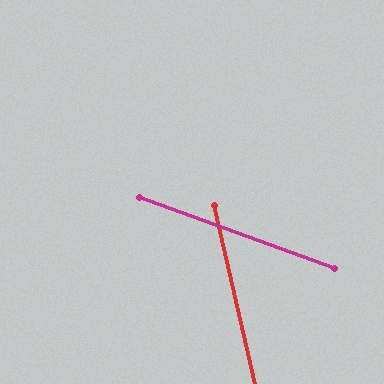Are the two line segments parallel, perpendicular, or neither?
Neither parallel nor perpendicular — they differ by about 57°.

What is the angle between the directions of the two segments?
Approximately 57 degrees.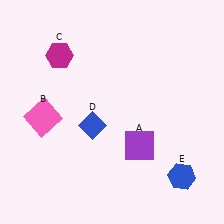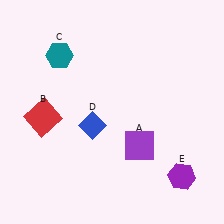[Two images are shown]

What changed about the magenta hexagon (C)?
In Image 1, C is magenta. In Image 2, it changed to teal.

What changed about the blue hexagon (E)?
In Image 1, E is blue. In Image 2, it changed to purple.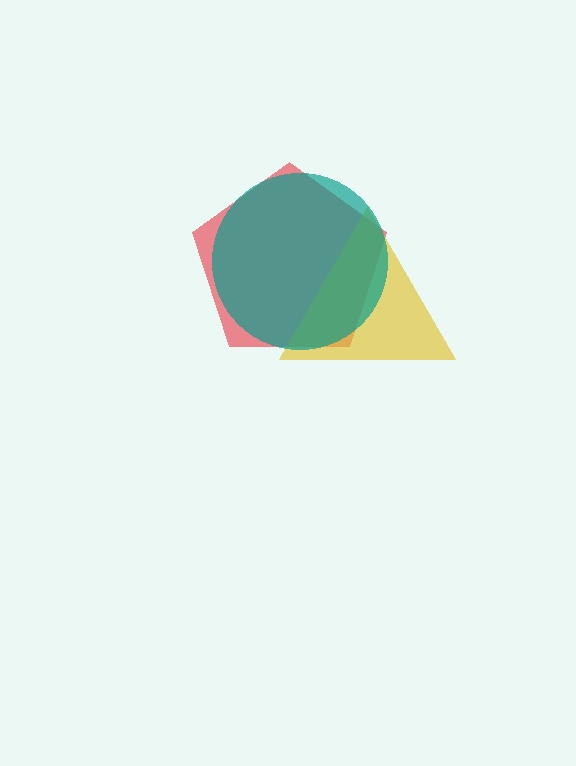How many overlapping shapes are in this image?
There are 3 overlapping shapes in the image.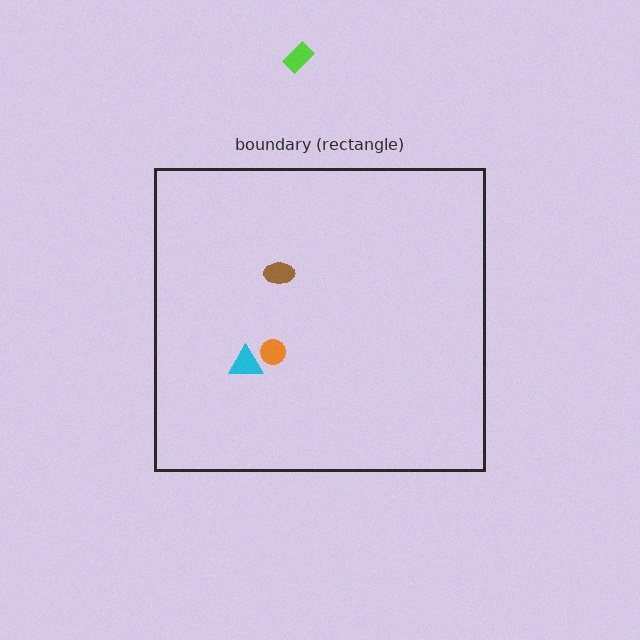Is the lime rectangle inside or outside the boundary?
Outside.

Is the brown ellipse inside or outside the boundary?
Inside.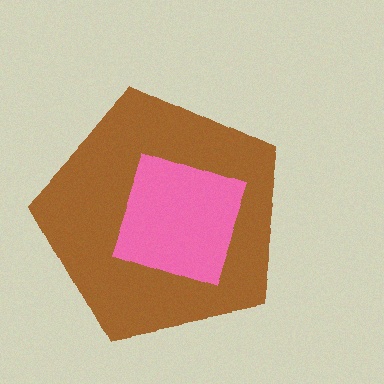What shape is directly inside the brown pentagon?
The pink diamond.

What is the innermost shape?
The pink diamond.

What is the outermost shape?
The brown pentagon.